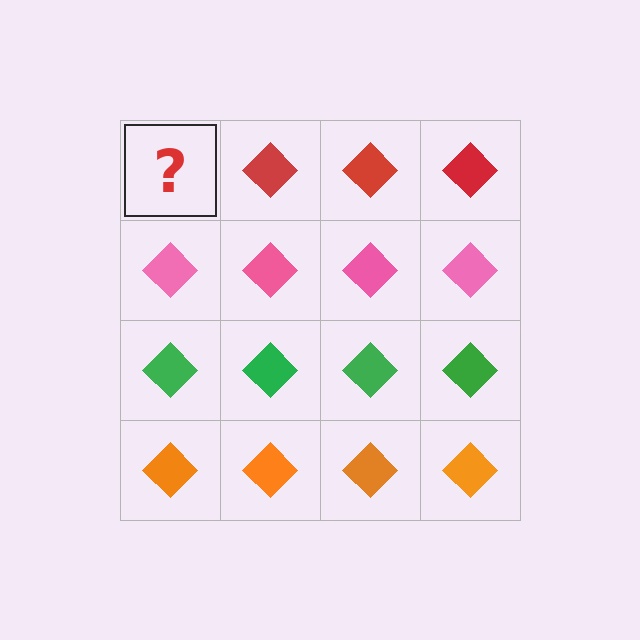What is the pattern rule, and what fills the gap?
The rule is that each row has a consistent color. The gap should be filled with a red diamond.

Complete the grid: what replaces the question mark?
The question mark should be replaced with a red diamond.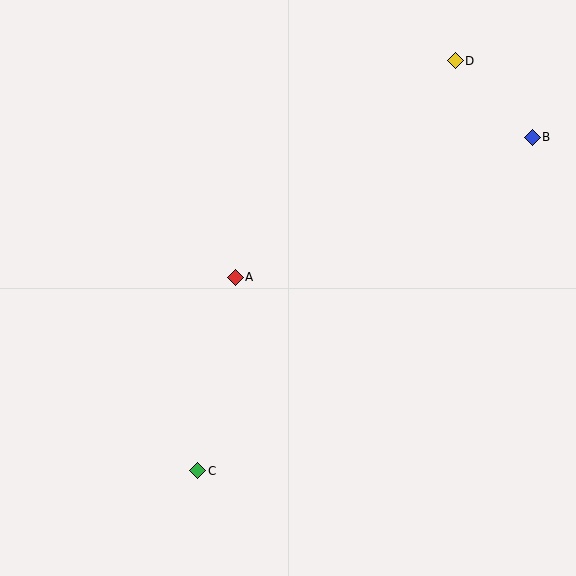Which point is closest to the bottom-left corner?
Point C is closest to the bottom-left corner.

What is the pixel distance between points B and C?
The distance between B and C is 472 pixels.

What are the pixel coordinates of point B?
Point B is at (532, 137).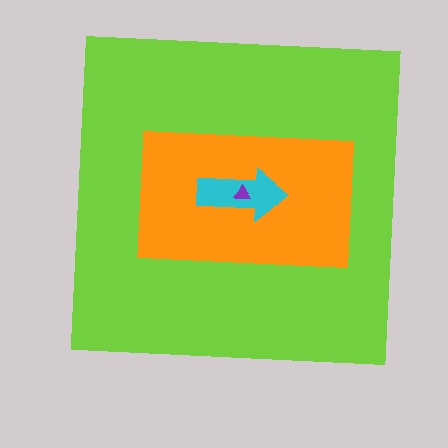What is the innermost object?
The purple triangle.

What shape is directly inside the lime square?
The orange rectangle.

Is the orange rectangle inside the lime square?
Yes.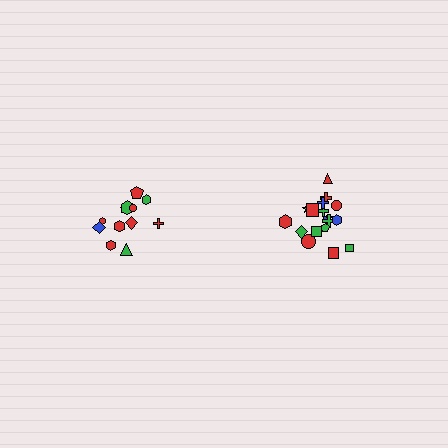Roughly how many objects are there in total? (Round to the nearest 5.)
Roughly 30 objects in total.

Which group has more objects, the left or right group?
The right group.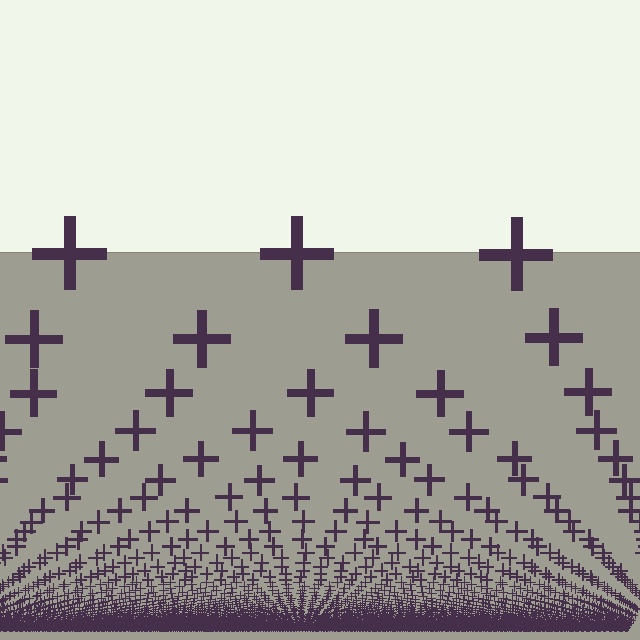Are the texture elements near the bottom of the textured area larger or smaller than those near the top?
Smaller. The gradient is inverted — elements near the bottom are smaller and denser.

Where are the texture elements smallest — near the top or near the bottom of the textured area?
Near the bottom.